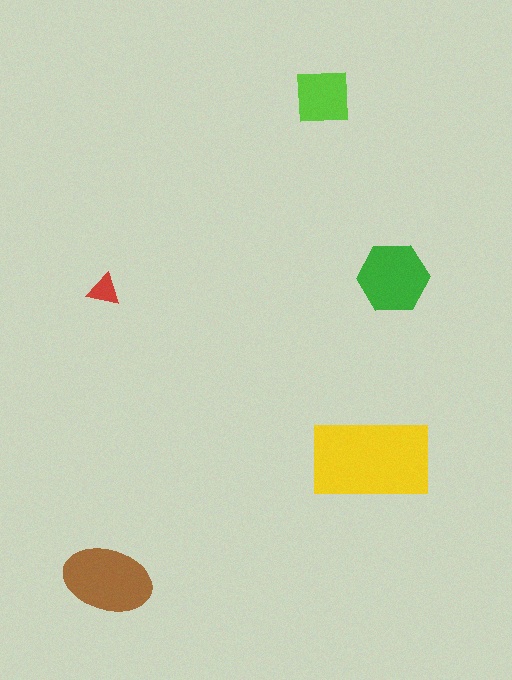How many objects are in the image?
There are 5 objects in the image.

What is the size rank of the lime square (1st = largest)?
4th.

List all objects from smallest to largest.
The red triangle, the lime square, the green hexagon, the brown ellipse, the yellow rectangle.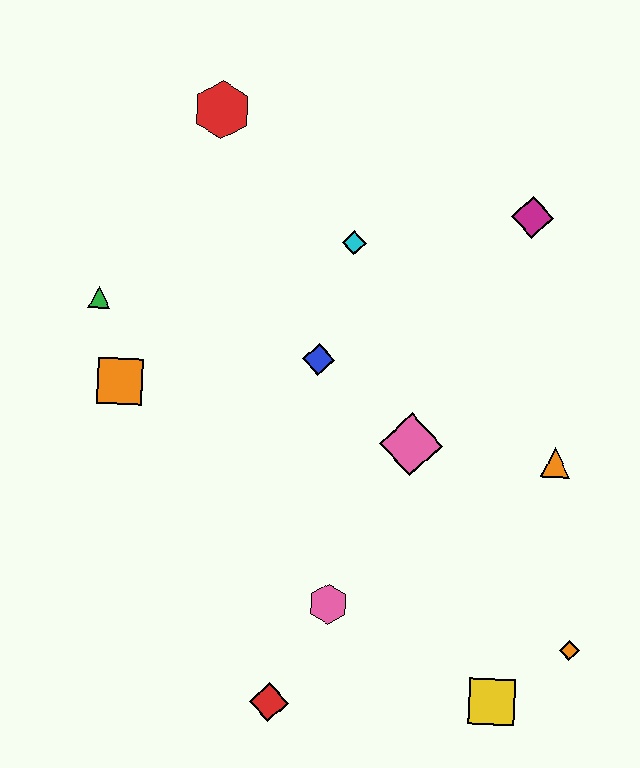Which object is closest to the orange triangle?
The pink diamond is closest to the orange triangle.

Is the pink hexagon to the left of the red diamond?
No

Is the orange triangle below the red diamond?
No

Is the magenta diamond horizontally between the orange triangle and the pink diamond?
Yes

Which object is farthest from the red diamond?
The red hexagon is farthest from the red diamond.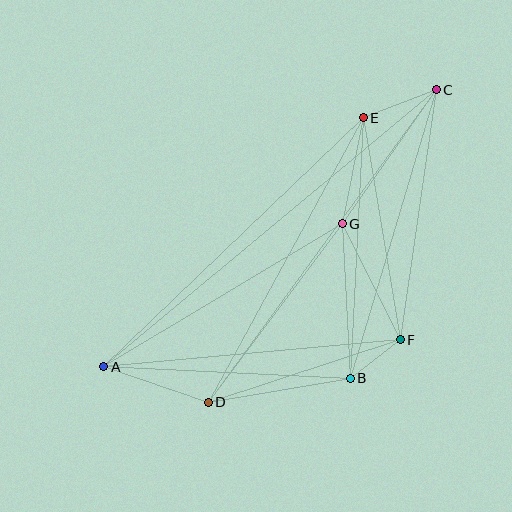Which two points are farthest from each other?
Points A and C are farthest from each other.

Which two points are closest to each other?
Points B and F are closest to each other.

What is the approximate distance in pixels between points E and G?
The distance between E and G is approximately 108 pixels.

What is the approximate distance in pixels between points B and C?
The distance between B and C is approximately 301 pixels.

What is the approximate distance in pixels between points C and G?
The distance between C and G is approximately 164 pixels.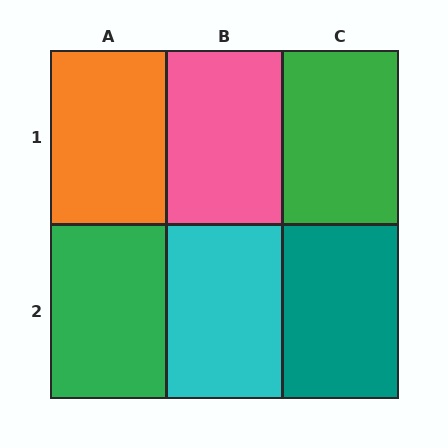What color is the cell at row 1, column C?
Green.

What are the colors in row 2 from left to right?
Green, cyan, teal.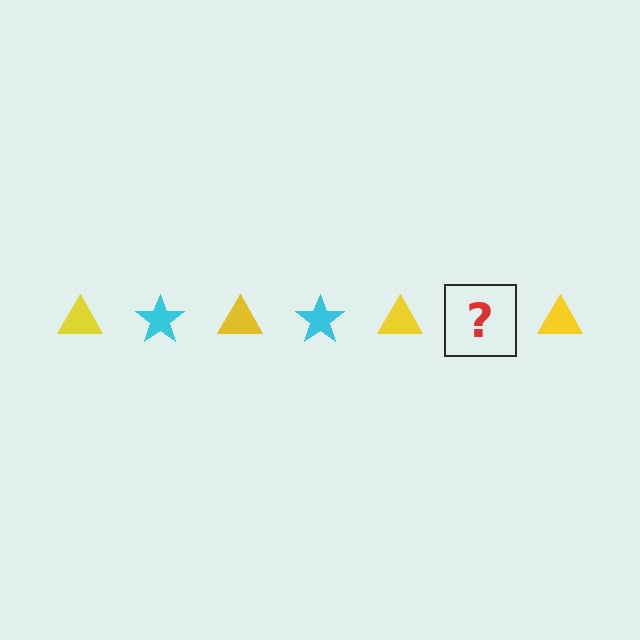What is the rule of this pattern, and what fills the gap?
The rule is that the pattern alternates between yellow triangle and cyan star. The gap should be filled with a cyan star.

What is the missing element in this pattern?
The missing element is a cyan star.